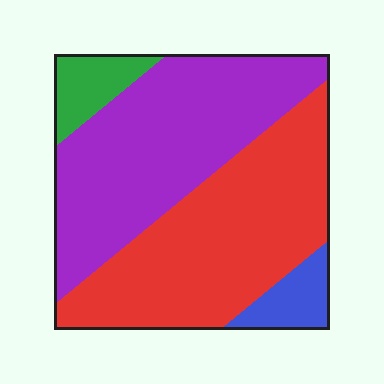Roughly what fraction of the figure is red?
Red covers 44% of the figure.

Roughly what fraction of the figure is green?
Green takes up about one tenth (1/10) of the figure.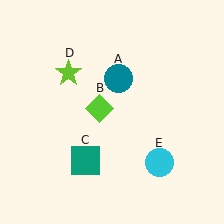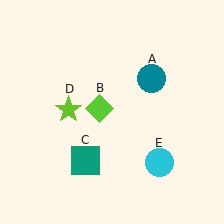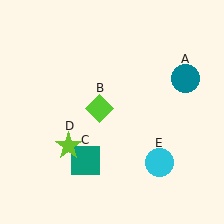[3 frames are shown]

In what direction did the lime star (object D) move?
The lime star (object D) moved down.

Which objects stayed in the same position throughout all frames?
Lime diamond (object B) and teal square (object C) and cyan circle (object E) remained stationary.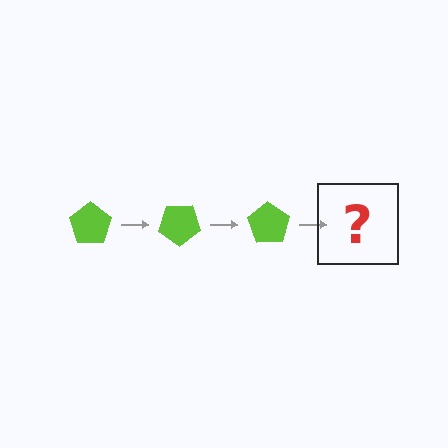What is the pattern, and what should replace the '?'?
The pattern is that the pentagon rotates 35 degrees each step. The '?' should be a lime pentagon rotated 105 degrees.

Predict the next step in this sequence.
The next step is a lime pentagon rotated 105 degrees.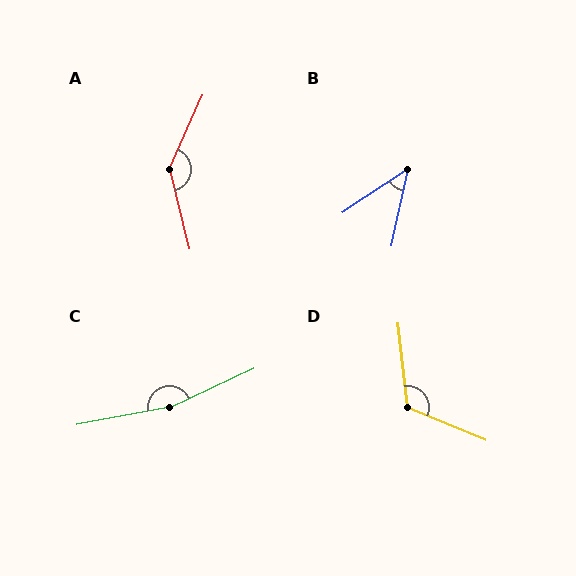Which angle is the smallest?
B, at approximately 44 degrees.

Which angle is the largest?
C, at approximately 165 degrees.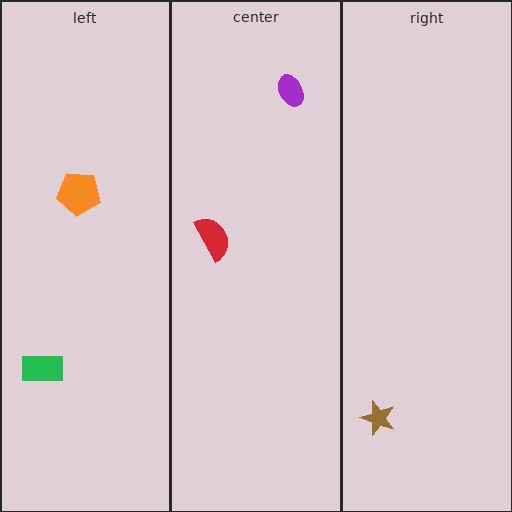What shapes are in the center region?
The red semicircle, the purple ellipse.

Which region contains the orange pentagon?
The left region.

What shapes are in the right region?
The brown star.